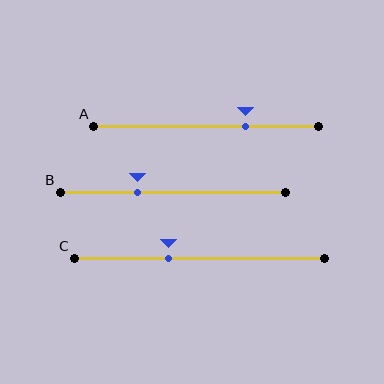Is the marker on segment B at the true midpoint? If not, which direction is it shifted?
No, the marker on segment B is shifted to the left by about 16% of the segment length.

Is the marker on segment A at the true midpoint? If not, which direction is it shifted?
No, the marker on segment A is shifted to the right by about 17% of the segment length.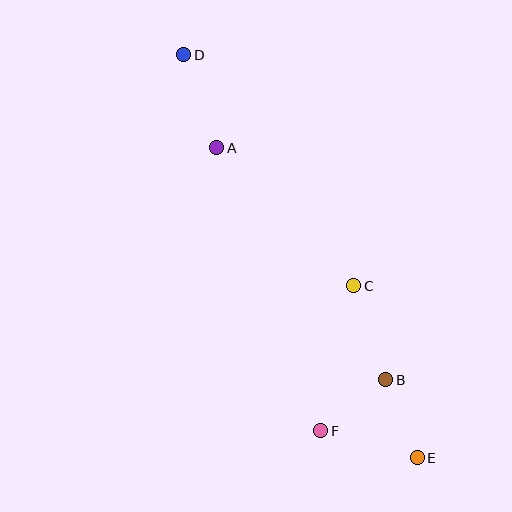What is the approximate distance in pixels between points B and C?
The distance between B and C is approximately 99 pixels.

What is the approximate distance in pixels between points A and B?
The distance between A and B is approximately 287 pixels.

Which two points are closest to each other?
Points B and F are closest to each other.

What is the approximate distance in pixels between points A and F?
The distance between A and F is approximately 301 pixels.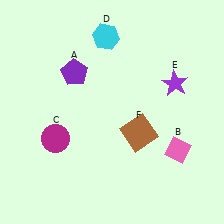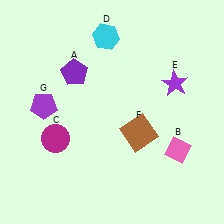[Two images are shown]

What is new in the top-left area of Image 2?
A purple pentagon (G) was added in the top-left area of Image 2.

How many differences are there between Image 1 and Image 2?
There is 1 difference between the two images.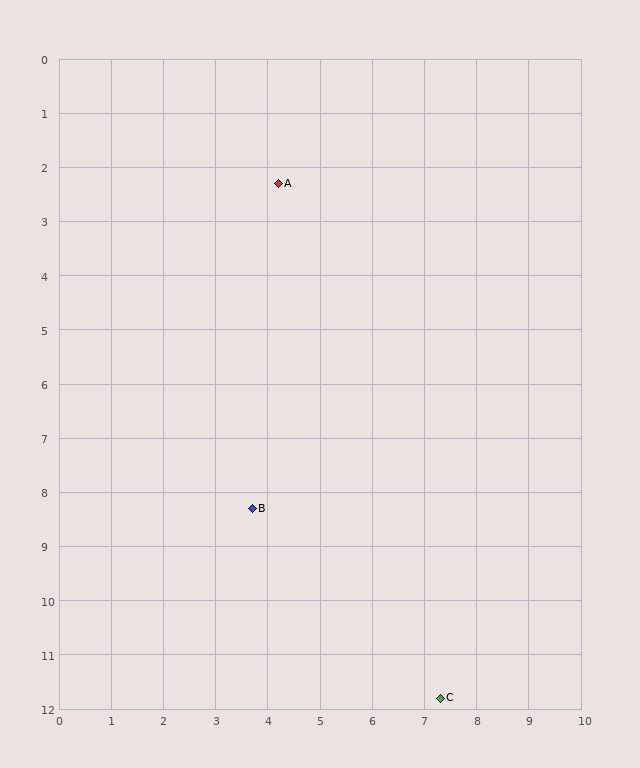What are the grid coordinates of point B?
Point B is at approximately (3.7, 8.3).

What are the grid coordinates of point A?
Point A is at approximately (4.2, 2.3).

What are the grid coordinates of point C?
Point C is at approximately (7.3, 11.8).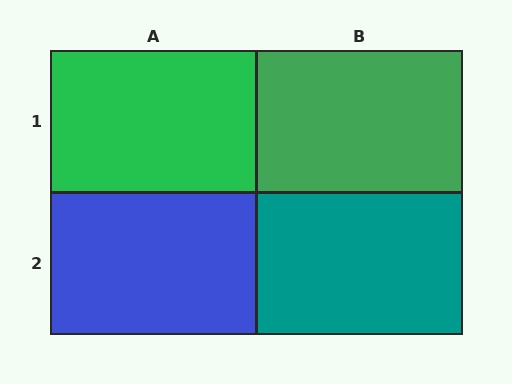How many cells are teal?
1 cell is teal.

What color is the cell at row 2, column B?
Teal.